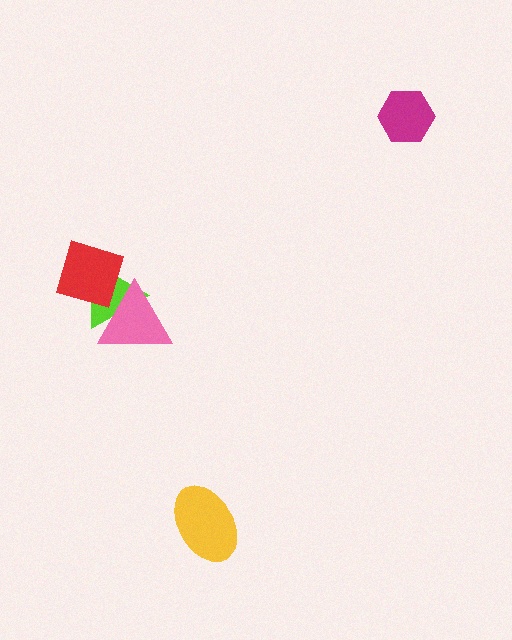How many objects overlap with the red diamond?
2 objects overlap with the red diamond.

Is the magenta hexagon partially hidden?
No, no other shape covers it.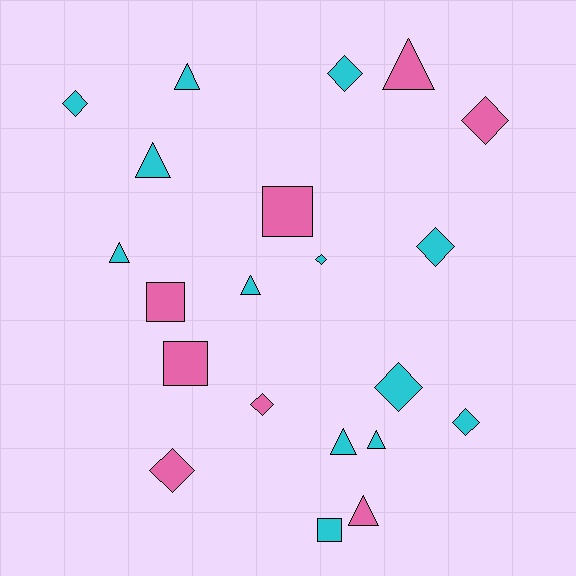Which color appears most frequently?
Cyan, with 13 objects.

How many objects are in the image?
There are 21 objects.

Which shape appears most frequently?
Diamond, with 9 objects.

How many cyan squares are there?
There is 1 cyan square.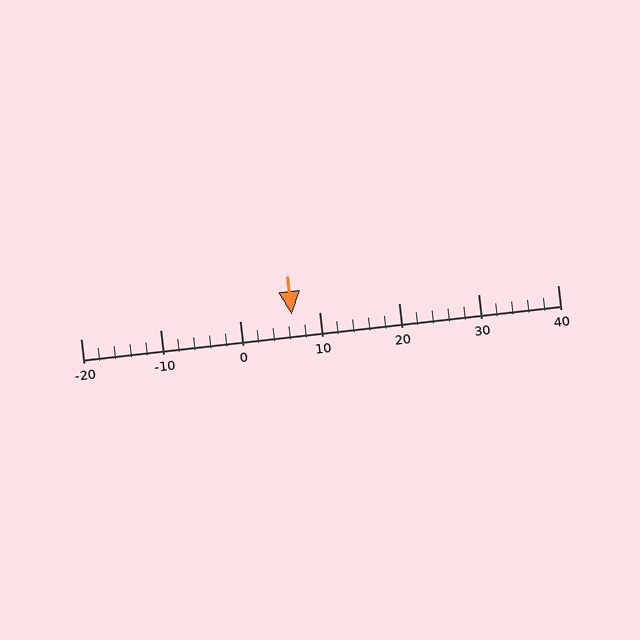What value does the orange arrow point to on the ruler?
The orange arrow points to approximately 7.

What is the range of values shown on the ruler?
The ruler shows values from -20 to 40.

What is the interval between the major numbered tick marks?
The major tick marks are spaced 10 units apart.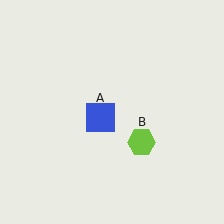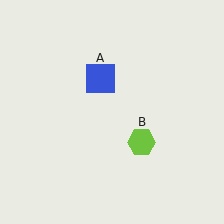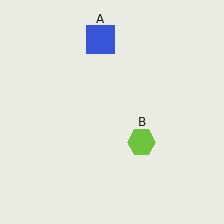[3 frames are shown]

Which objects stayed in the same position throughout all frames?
Lime hexagon (object B) remained stationary.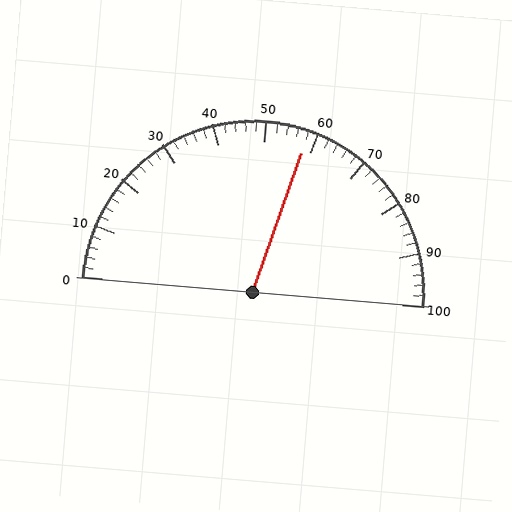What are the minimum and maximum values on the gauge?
The gauge ranges from 0 to 100.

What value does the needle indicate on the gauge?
The needle indicates approximately 58.